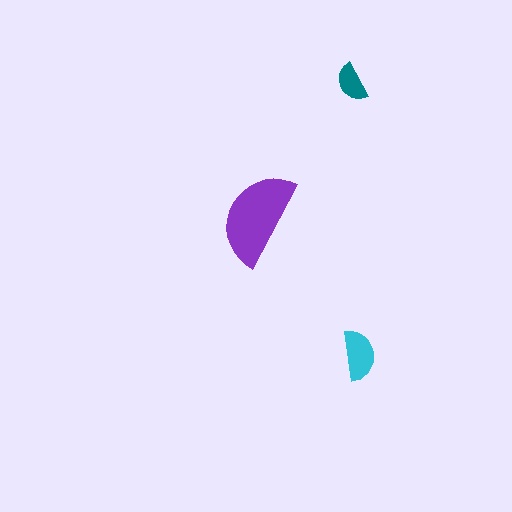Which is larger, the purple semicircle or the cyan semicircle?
The purple one.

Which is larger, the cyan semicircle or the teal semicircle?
The cyan one.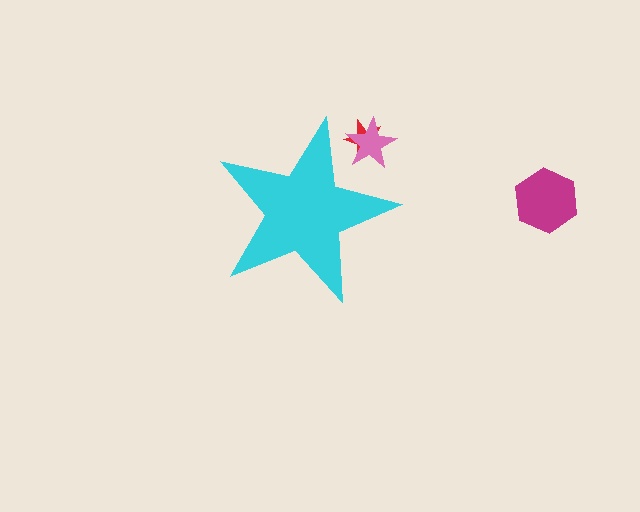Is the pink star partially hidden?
Yes, the pink star is partially hidden behind the cyan star.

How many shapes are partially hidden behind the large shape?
2 shapes are partially hidden.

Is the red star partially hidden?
Yes, the red star is partially hidden behind the cyan star.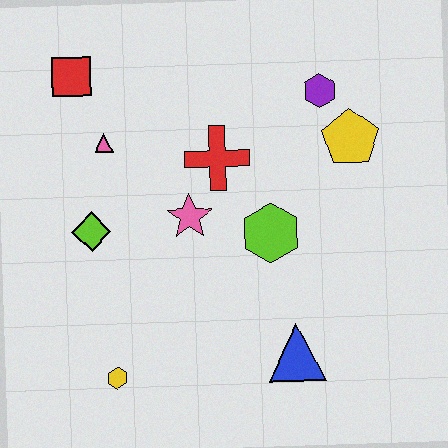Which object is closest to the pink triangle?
The red square is closest to the pink triangle.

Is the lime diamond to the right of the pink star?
No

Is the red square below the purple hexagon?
No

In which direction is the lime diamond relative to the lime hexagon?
The lime diamond is to the left of the lime hexagon.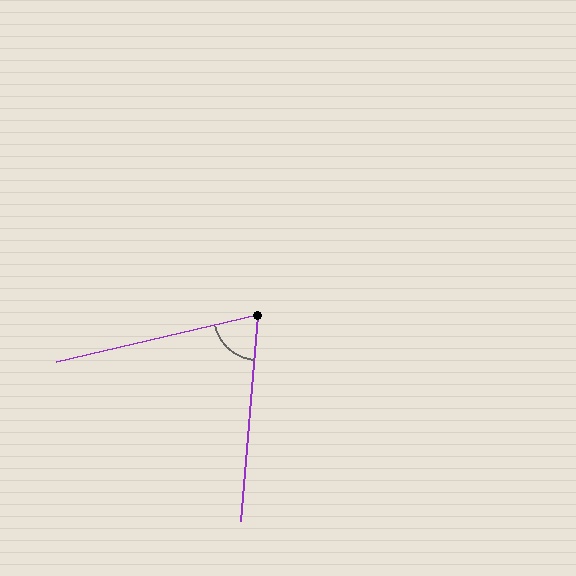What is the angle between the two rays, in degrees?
Approximately 72 degrees.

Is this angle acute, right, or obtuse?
It is acute.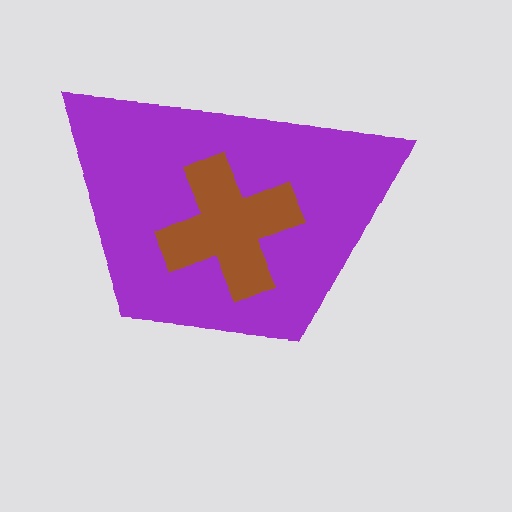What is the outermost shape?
The purple trapezoid.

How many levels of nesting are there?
2.